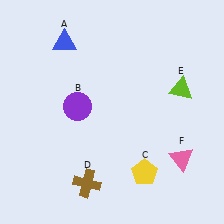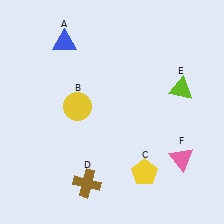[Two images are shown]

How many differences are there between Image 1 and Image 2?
There is 1 difference between the two images.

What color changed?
The circle (B) changed from purple in Image 1 to yellow in Image 2.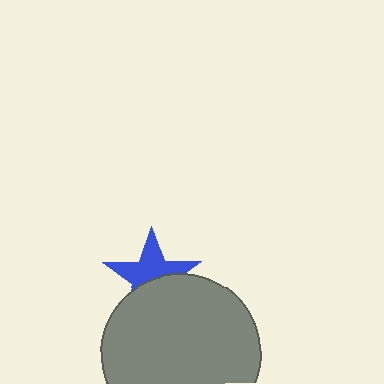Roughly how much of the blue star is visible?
About half of it is visible (roughly 55%).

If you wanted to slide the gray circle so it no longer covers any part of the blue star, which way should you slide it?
Slide it down — that is the most direct way to separate the two shapes.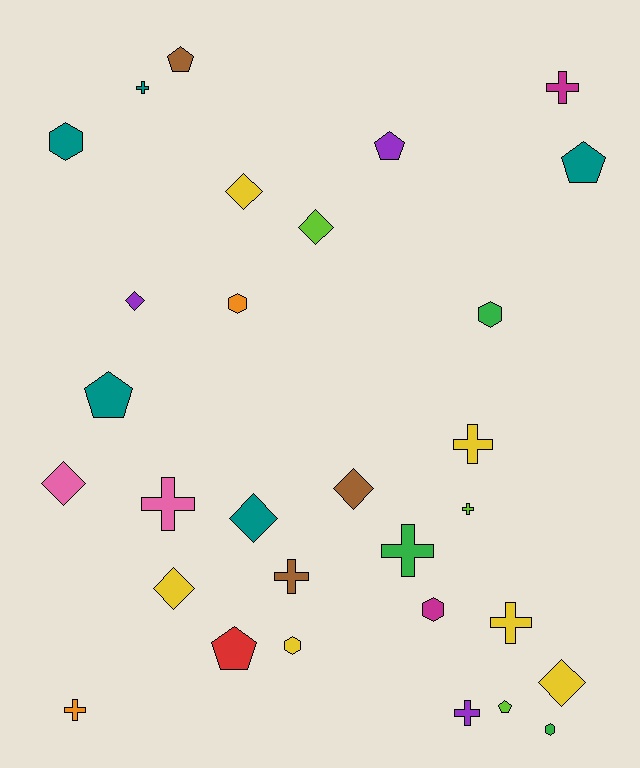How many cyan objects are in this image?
There are no cyan objects.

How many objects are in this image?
There are 30 objects.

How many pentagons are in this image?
There are 6 pentagons.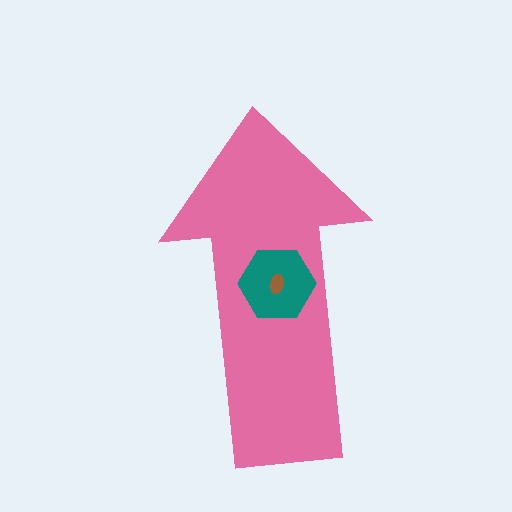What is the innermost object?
The brown ellipse.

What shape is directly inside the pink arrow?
The teal hexagon.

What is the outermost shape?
The pink arrow.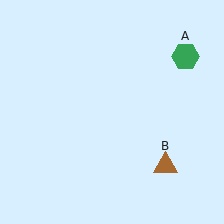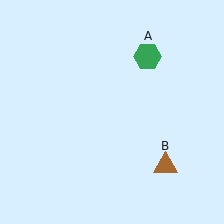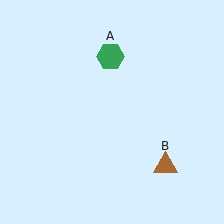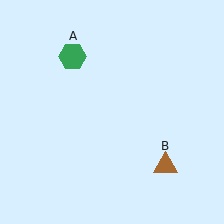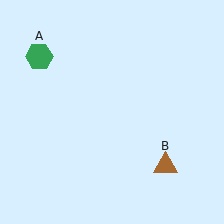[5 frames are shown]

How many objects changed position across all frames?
1 object changed position: green hexagon (object A).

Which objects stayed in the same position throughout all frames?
Brown triangle (object B) remained stationary.